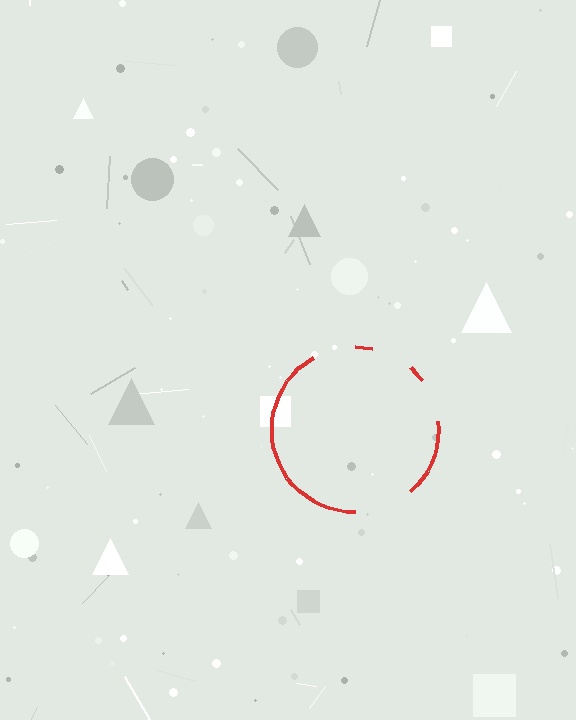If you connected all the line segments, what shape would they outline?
They would outline a circle.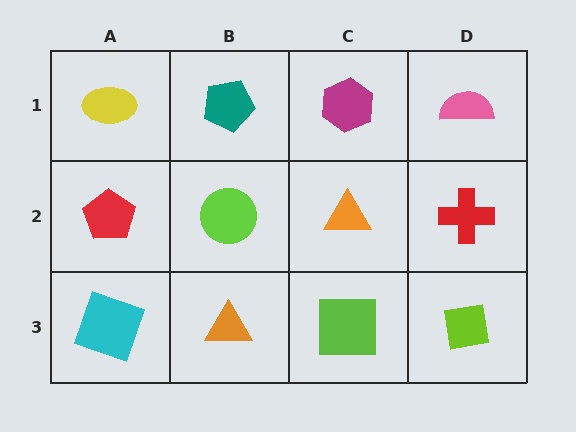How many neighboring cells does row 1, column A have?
2.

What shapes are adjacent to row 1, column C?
An orange triangle (row 2, column C), a teal pentagon (row 1, column B), a pink semicircle (row 1, column D).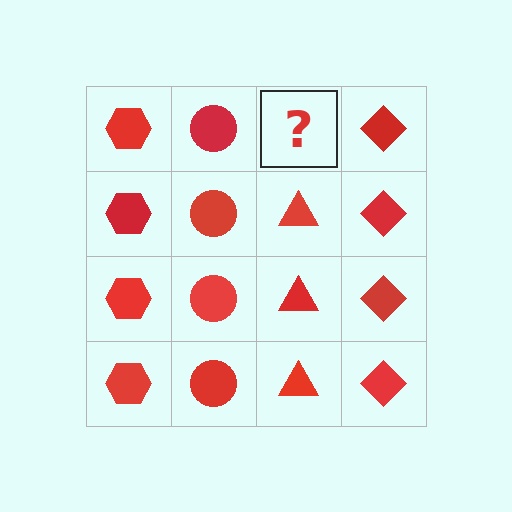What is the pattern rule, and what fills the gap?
The rule is that each column has a consistent shape. The gap should be filled with a red triangle.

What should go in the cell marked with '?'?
The missing cell should contain a red triangle.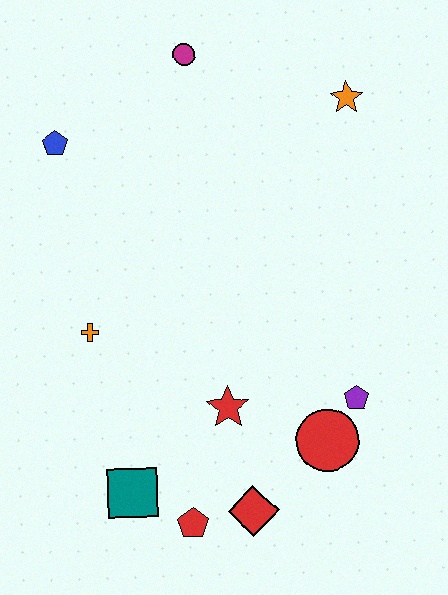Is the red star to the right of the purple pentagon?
No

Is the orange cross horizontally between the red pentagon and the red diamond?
No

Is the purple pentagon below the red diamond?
No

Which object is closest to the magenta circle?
The blue pentagon is closest to the magenta circle.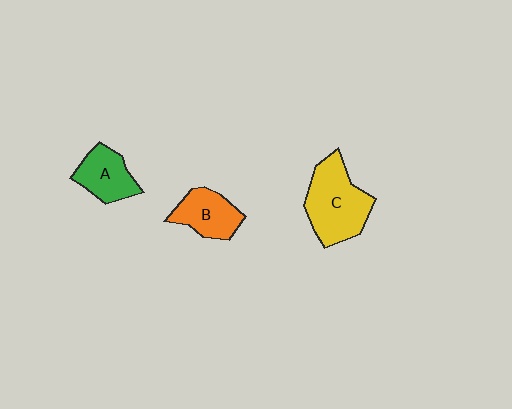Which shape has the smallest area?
Shape A (green).